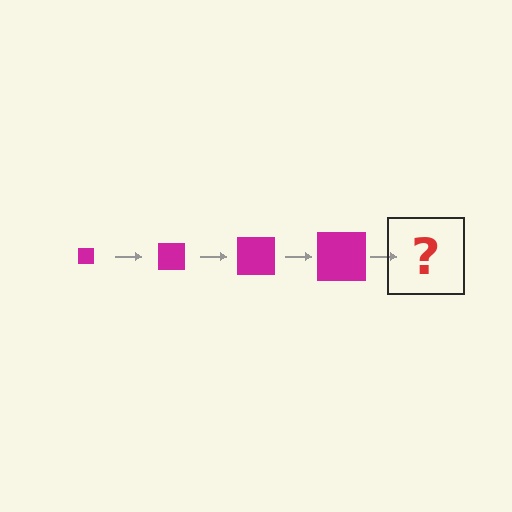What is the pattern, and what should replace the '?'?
The pattern is that the square gets progressively larger each step. The '?' should be a magenta square, larger than the previous one.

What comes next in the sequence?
The next element should be a magenta square, larger than the previous one.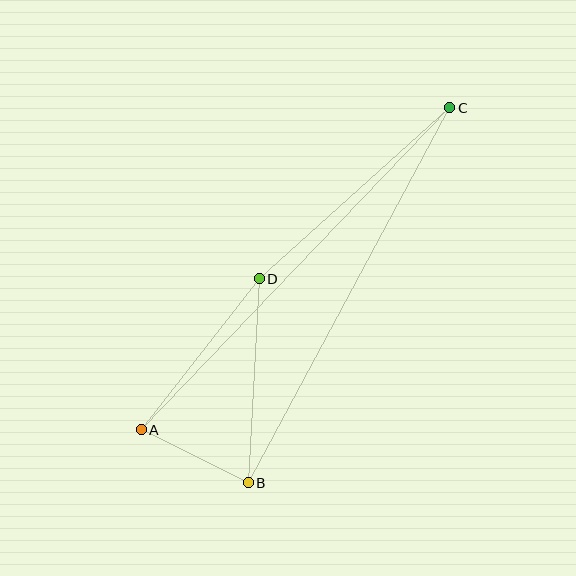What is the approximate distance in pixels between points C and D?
The distance between C and D is approximately 256 pixels.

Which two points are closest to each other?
Points A and B are closest to each other.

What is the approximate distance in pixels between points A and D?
The distance between A and D is approximately 192 pixels.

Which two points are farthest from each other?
Points A and C are farthest from each other.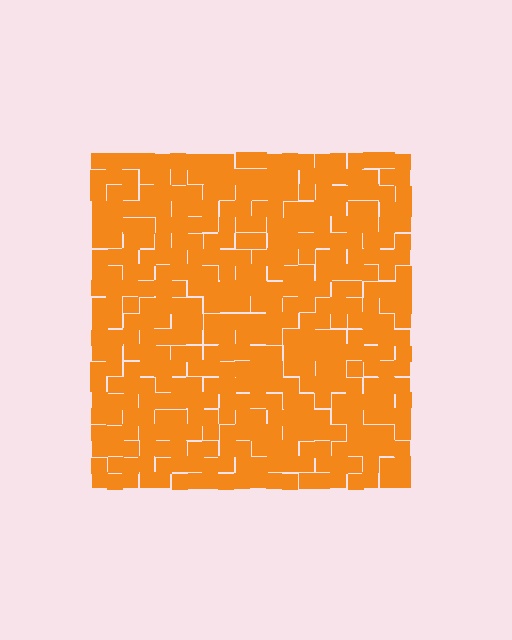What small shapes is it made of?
It is made of small squares.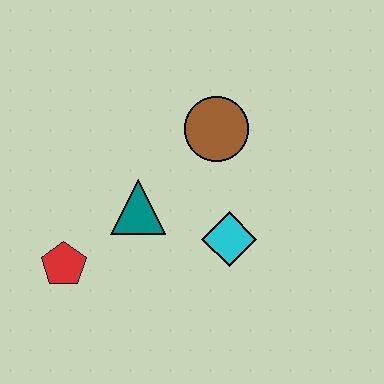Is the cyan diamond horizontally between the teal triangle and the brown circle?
No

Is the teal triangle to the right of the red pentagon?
Yes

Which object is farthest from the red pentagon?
The brown circle is farthest from the red pentagon.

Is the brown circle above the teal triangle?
Yes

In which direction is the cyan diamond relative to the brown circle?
The cyan diamond is below the brown circle.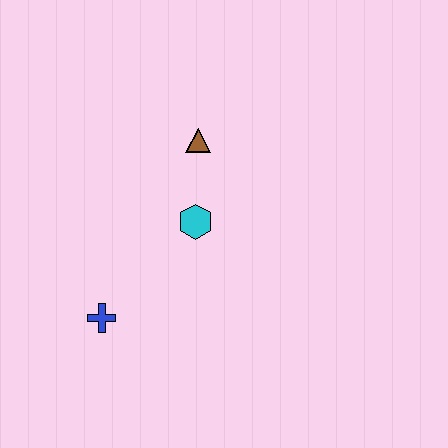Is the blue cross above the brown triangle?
No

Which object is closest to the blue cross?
The cyan hexagon is closest to the blue cross.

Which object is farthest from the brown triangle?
The blue cross is farthest from the brown triangle.